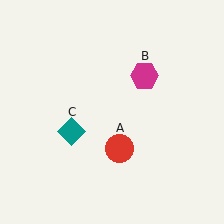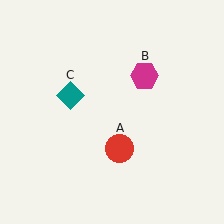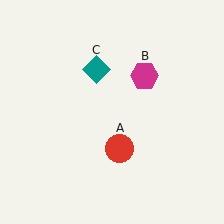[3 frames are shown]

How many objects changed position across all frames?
1 object changed position: teal diamond (object C).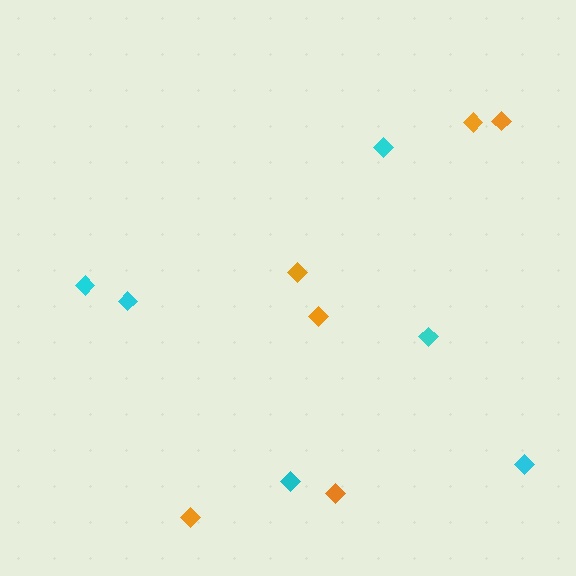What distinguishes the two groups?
There are 2 groups: one group of cyan diamonds (6) and one group of orange diamonds (6).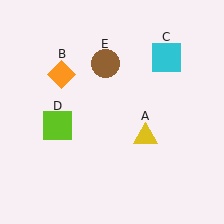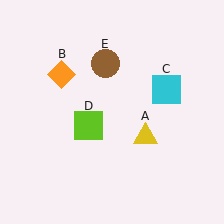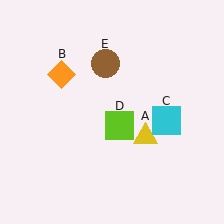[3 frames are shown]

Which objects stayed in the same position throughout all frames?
Yellow triangle (object A) and orange diamond (object B) and brown circle (object E) remained stationary.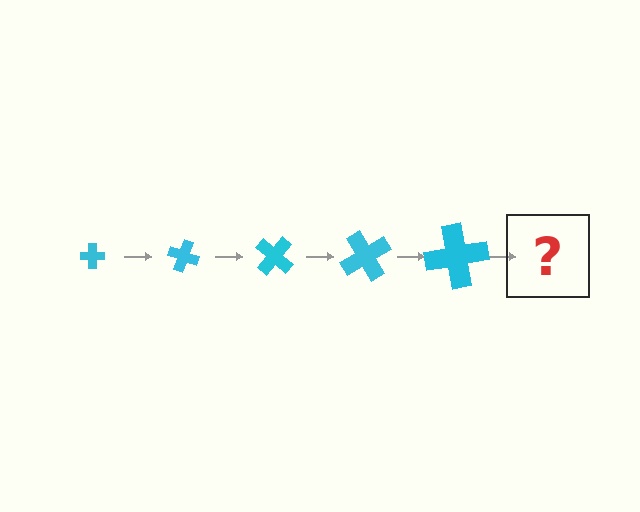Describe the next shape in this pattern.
It should be a cross, larger than the previous one and rotated 100 degrees from the start.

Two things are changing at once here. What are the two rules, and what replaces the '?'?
The two rules are that the cross grows larger each step and it rotates 20 degrees each step. The '?' should be a cross, larger than the previous one and rotated 100 degrees from the start.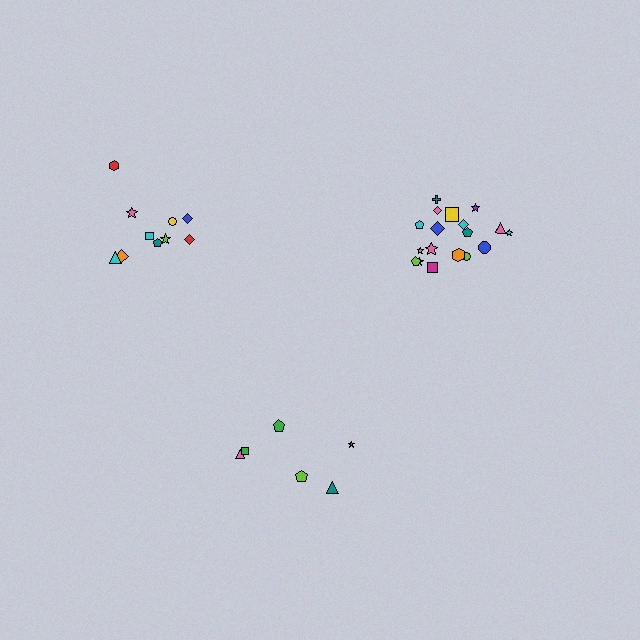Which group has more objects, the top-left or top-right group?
The top-right group.